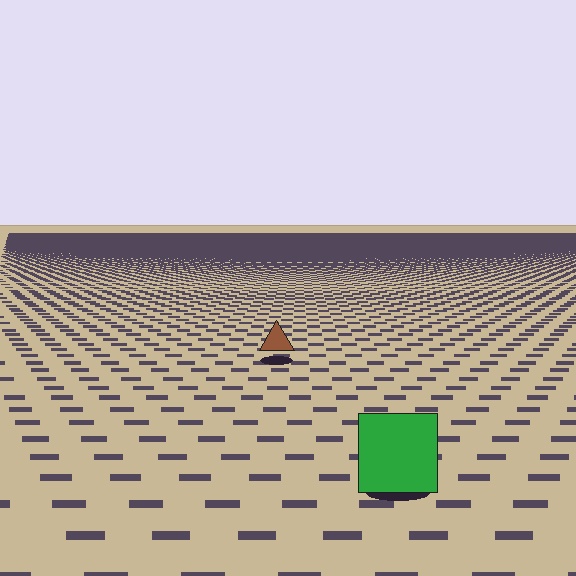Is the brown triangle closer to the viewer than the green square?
No. The green square is closer — you can tell from the texture gradient: the ground texture is coarser near it.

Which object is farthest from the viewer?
The brown triangle is farthest from the viewer. It appears smaller and the ground texture around it is denser.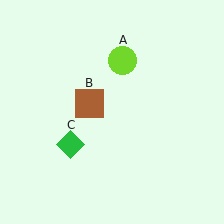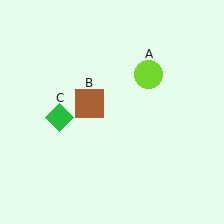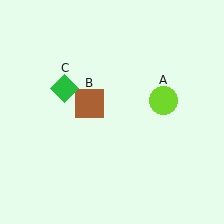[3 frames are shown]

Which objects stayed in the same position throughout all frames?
Brown square (object B) remained stationary.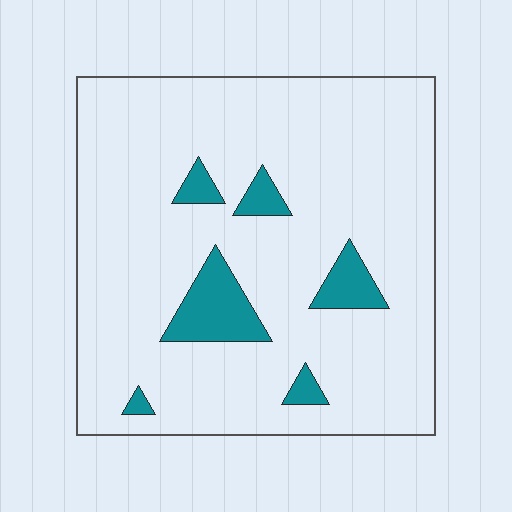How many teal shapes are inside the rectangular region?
6.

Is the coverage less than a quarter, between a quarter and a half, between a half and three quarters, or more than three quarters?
Less than a quarter.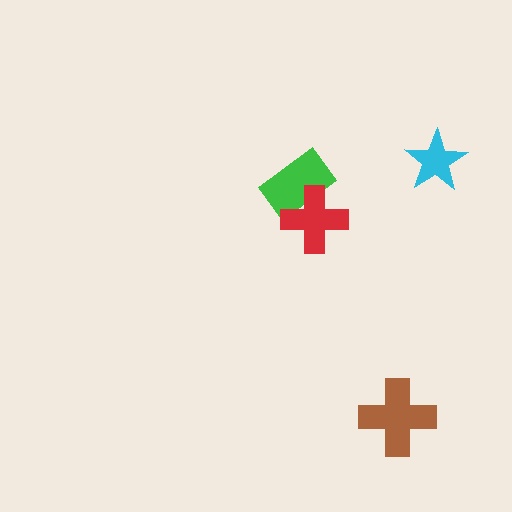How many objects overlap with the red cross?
1 object overlaps with the red cross.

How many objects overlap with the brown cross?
0 objects overlap with the brown cross.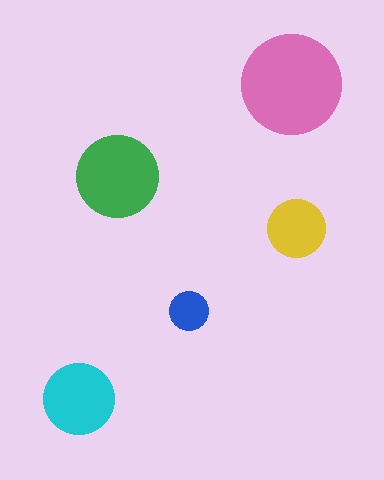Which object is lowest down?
The cyan circle is bottommost.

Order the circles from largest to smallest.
the pink one, the green one, the cyan one, the yellow one, the blue one.